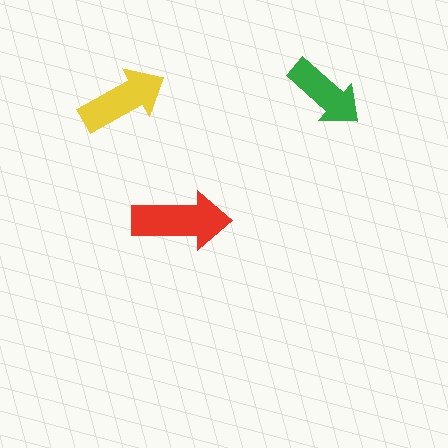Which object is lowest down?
The red arrow is bottommost.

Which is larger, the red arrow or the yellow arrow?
The red one.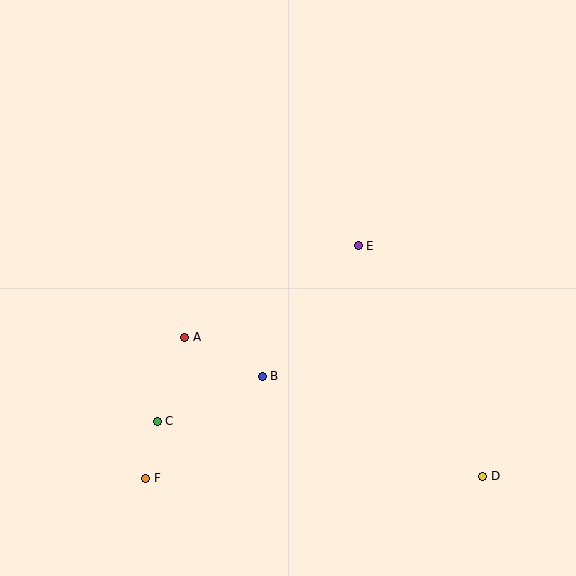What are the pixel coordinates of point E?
Point E is at (358, 246).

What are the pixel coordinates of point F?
Point F is at (146, 478).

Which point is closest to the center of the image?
Point E at (358, 246) is closest to the center.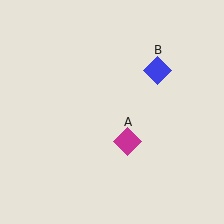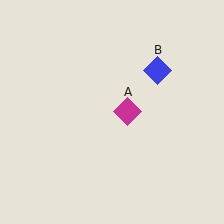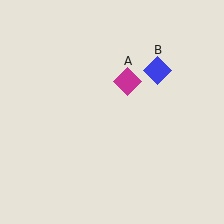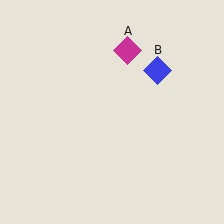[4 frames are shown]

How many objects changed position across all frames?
1 object changed position: magenta diamond (object A).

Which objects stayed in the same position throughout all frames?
Blue diamond (object B) remained stationary.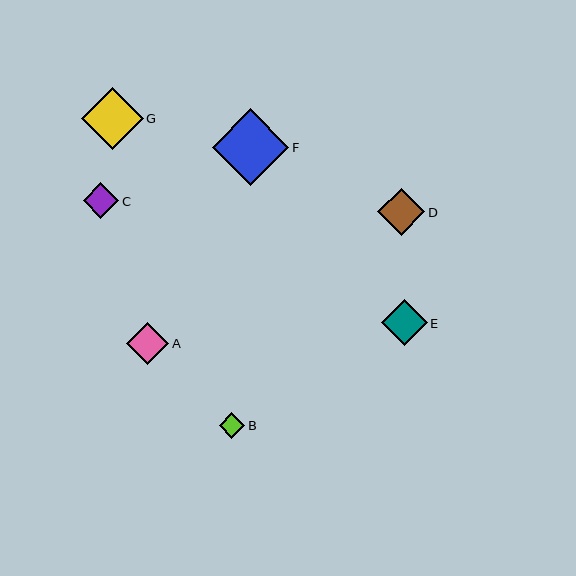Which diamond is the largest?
Diamond F is the largest with a size of approximately 77 pixels.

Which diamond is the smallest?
Diamond B is the smallest with a size of approximately 26 pixels.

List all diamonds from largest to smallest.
From largest to smallest: F, G, D, E, A, C, B.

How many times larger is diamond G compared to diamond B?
Diamond G is approximately 2.4 times the size of diamond B.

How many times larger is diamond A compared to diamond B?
Diamond A is approximately 1.7 times the size of diamond B.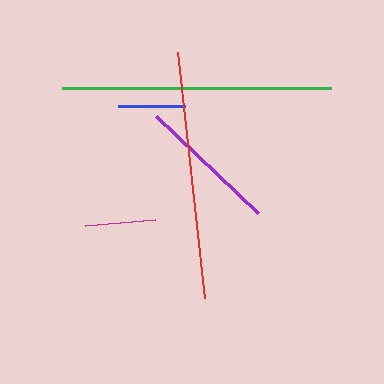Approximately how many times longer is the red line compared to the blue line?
The red line is approximately 3.7 times the length of the blue line.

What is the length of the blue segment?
The blue segment is approximately 67 pixels long.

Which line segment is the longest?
The green line is the longest at approximately 269 pixels.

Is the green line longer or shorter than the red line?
The green line is longer than the red line.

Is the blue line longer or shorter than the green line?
The green line is longer than the blue line.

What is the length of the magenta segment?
The magenta segment is approximately 71 pixels long.